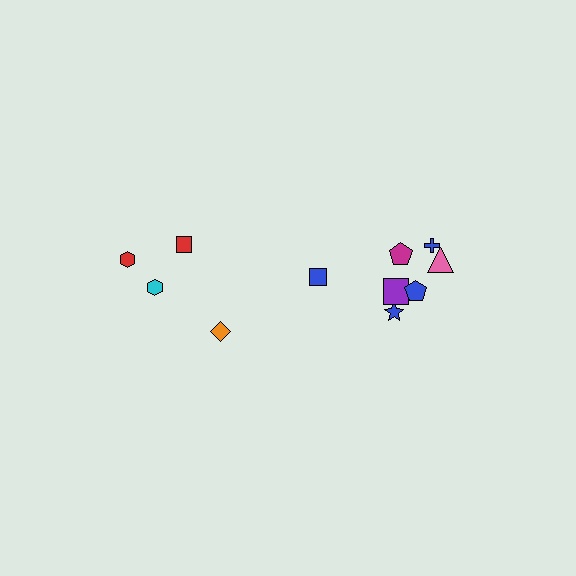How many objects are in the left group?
There are 4 objects.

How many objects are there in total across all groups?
There are 11 objects.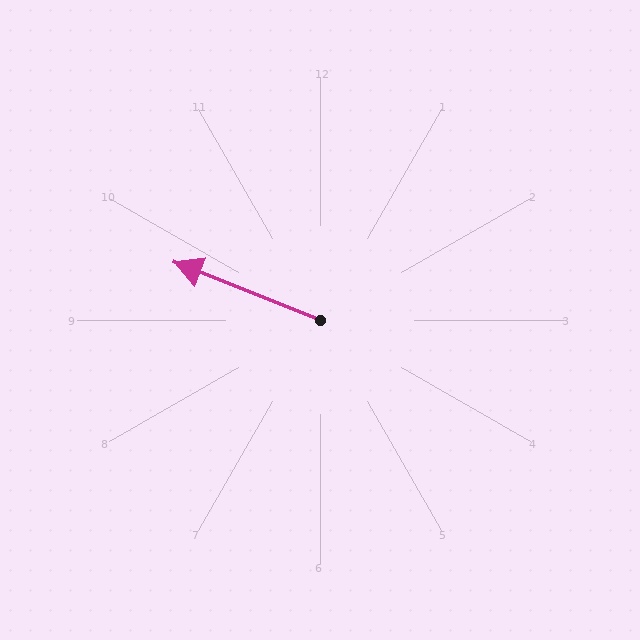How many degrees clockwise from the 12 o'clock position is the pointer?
Approximately 292 degrees.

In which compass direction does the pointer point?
West.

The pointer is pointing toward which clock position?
Roughly 10 o'clock.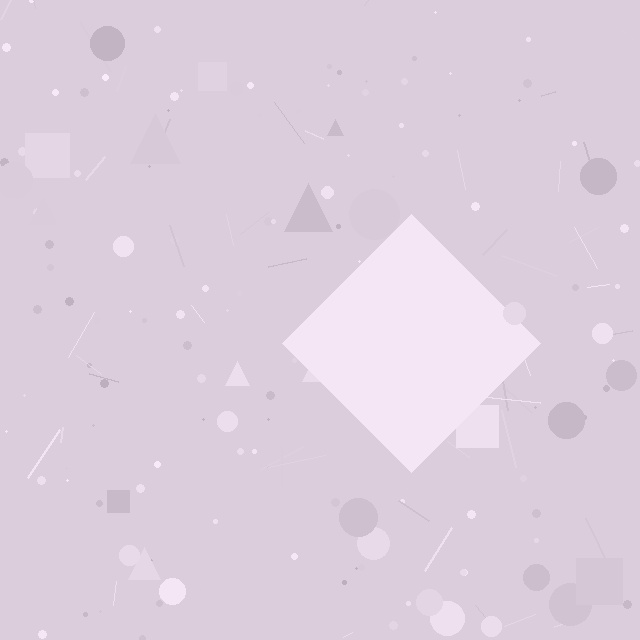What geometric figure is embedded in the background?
A diamond is embedded in the background.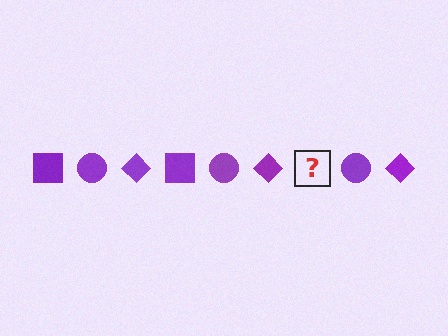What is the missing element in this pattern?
The missing element is a purple square.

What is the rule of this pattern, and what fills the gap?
The rule is that the pattern cycles through square, circle, diamond shapes in purple. The gap should be filled with a purple square.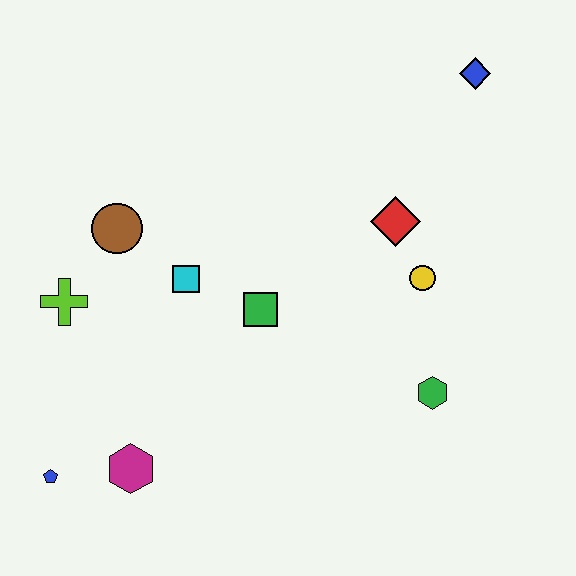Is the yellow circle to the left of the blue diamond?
Yes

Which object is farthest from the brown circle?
The blue diamond is farthest from the brown circle.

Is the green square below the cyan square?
Yes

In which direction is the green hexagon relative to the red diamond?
The green hexagon is below the red diamond.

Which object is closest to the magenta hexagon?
The blue pentagon is closest to the magenta hexagon.